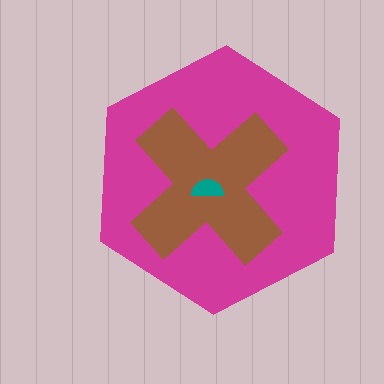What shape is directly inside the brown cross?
The teal semicircle.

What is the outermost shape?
The magenta hexagon.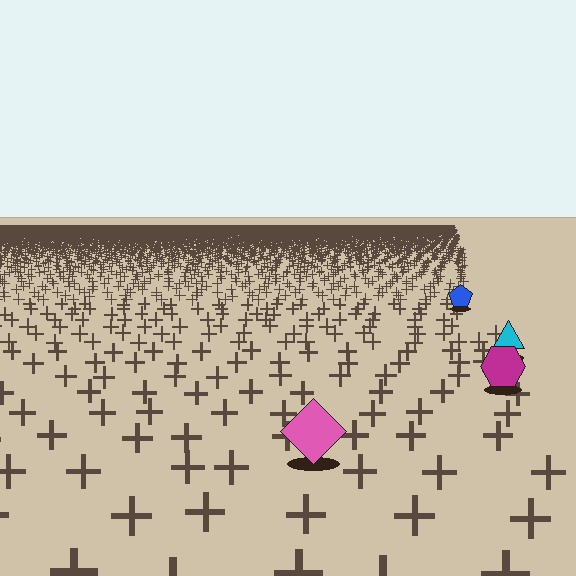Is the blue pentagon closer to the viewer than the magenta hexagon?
No. The magenta hexagon is closer — you can tell from the texture gradient: the ground texture is coarser near it.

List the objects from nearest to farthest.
From nearest to farthest: the pink diamond, the magenta hexagon, the cyan triangle, the blue pentagon.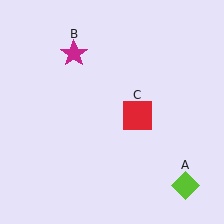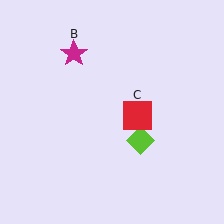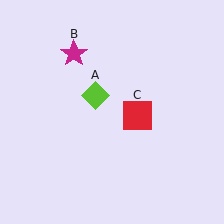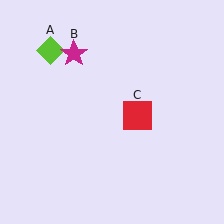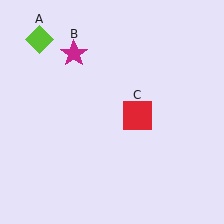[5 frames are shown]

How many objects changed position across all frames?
1 object changed position: lime diamond (object A).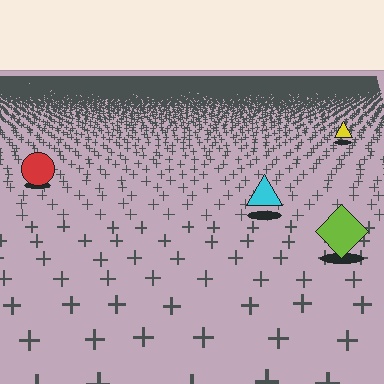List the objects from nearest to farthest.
From nearest to farthest: the lime diamond, the cyan triangle, the red circle, the yellow triangle.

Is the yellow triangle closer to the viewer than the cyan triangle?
No. The cyan triangle is closer — you can tell from the texture gradient: the ground texture is coarser near it.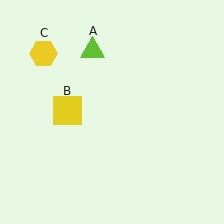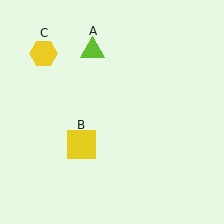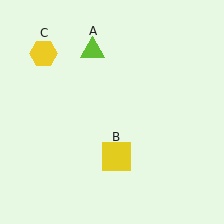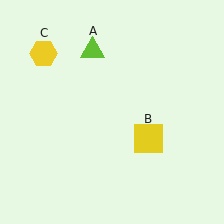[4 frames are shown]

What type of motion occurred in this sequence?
The yellow square (object B) rotated counterclockwise around the center of the scene.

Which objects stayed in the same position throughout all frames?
Lime triangle (object A) and yellow hexagon (object C) remained stationary.